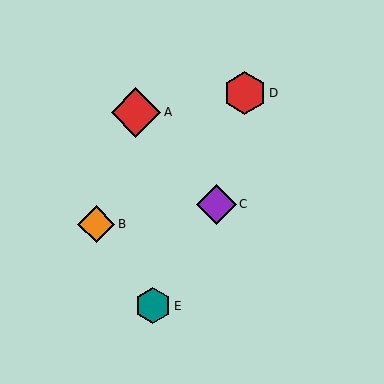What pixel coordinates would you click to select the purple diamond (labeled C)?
Click at (216, 204) to select the purple diamond C.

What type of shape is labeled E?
Shape E is a teal hexagon.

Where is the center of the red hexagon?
The center of the red hexagon is at (245, 93).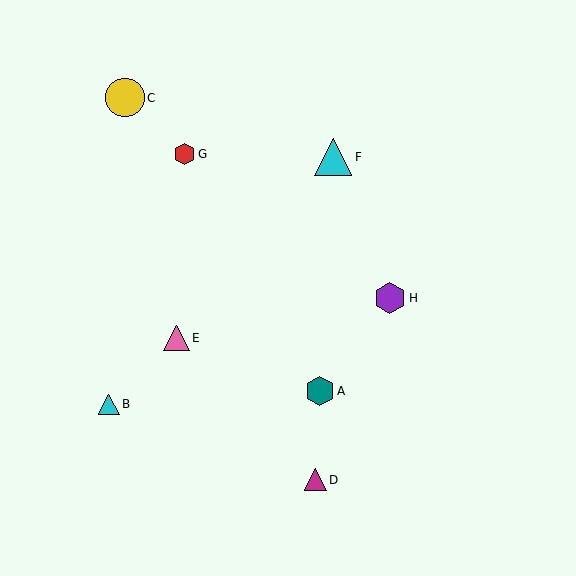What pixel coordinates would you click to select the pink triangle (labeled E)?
Click at (177, 338) to select the pink triangle E.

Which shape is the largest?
The yellow circle (labeled C) is the largest.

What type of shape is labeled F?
Shape F is a cyan triangle.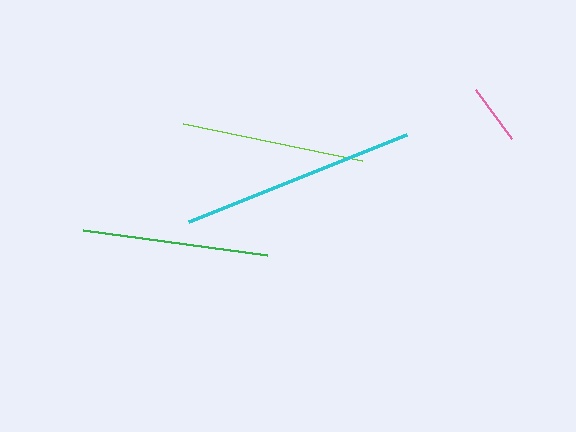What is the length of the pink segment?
The pink segment is approximately 61 pixels long.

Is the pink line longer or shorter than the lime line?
The lime line is longer than the pink line.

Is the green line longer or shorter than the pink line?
The green line is longer than the pink line.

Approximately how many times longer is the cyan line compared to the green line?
The cyan line is approximately 1.3 times the length of the green line.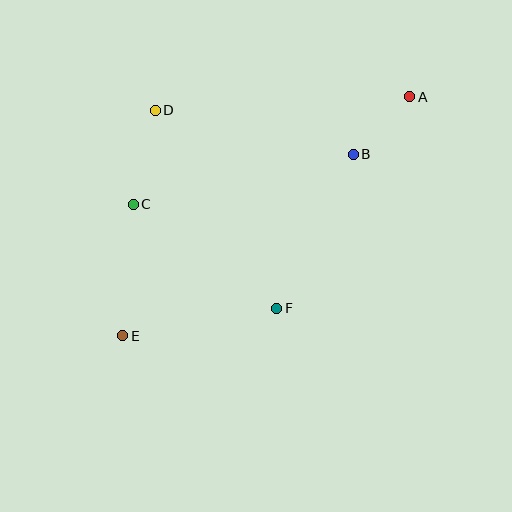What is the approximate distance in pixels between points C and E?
The distance between C and E is approximately 132 pixels.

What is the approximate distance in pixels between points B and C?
The distance between B and C is approximately 225 pixels.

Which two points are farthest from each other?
Points A and E are farthest from each other.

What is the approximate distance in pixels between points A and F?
The distance between A and F is approximately 250 pixels.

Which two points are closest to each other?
Points A and B are closest to each other.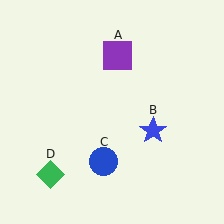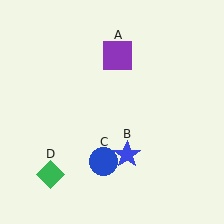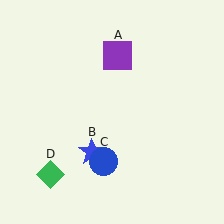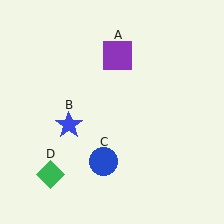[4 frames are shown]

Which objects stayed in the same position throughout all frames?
Purple square (object A) and blue circle (object C) and green diamond (object D) remained stationary.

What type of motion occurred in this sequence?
The blue star (object B) rotated clockwise around the center of the scene.